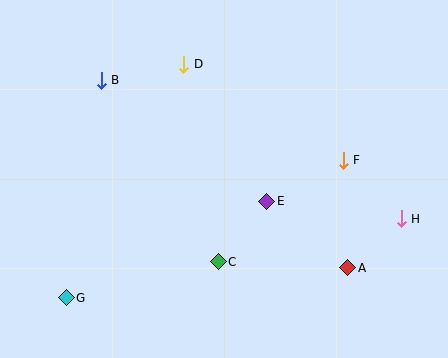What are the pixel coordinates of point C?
Point C is at (218, 262).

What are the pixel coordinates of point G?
Point G is at (66, 298).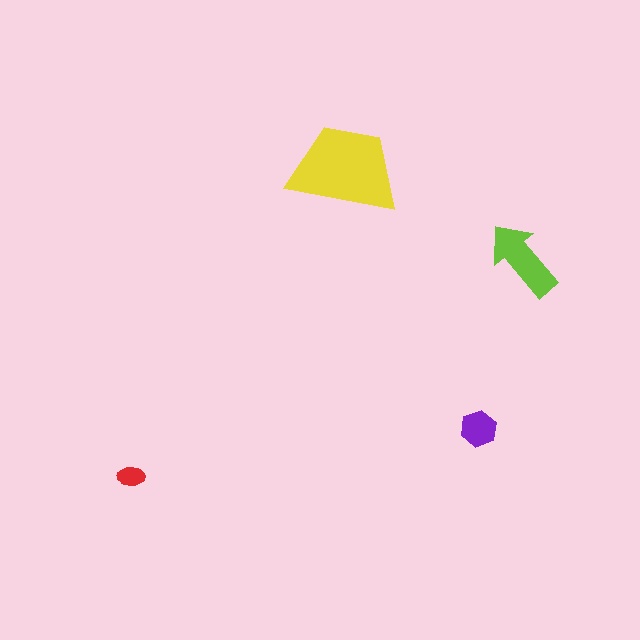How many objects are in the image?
There are 4 objects in the image.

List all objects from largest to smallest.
The yellow trapezoid, the lime arrow, the purple hexagon, the red ellipse.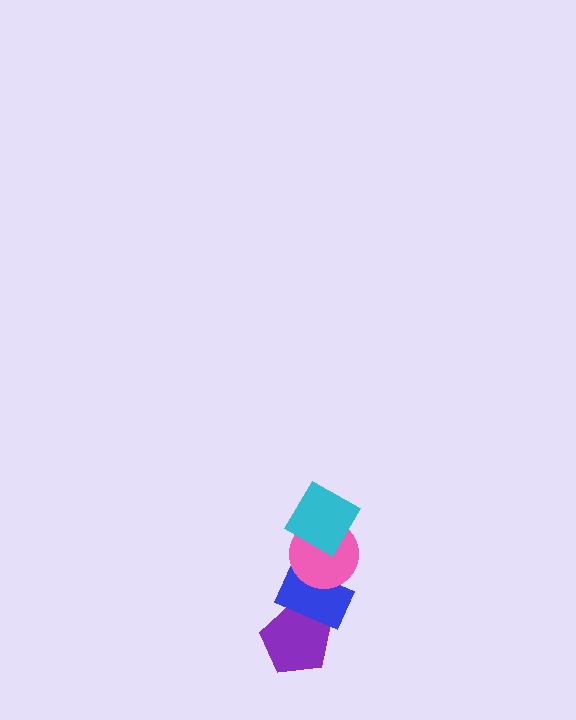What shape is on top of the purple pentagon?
The blue rectangle is on top of the purple pentagon.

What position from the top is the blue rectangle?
The blue rectangle is 3rd from the top.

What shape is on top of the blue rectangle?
The pink circle is on top of the blue rectangle.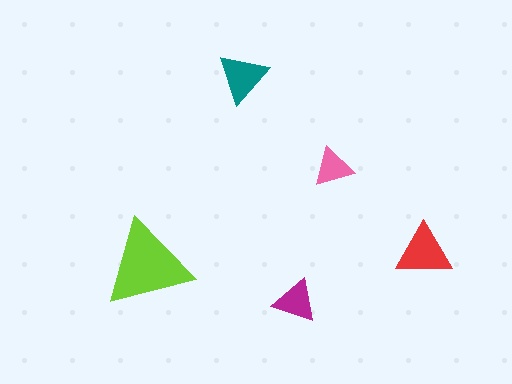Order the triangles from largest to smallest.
the lime one, the red one, the teal one, the magenta one, the pink one.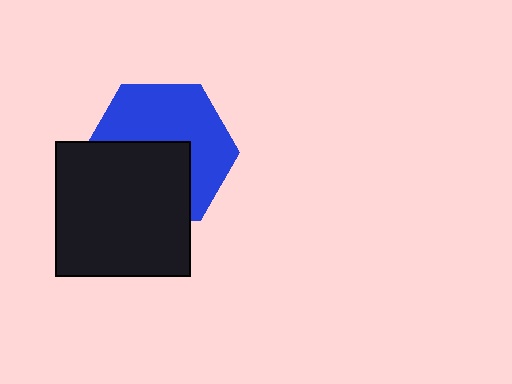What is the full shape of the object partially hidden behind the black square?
The partially hidden object is a blue hexagon.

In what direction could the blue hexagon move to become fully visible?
The blue hexagon could move up. That would shift it out from behind the black square entirely.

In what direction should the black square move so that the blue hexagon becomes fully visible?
The black square should move down. That is the shortest direction to clear the overlap and leave the blue hexagon fully visible.